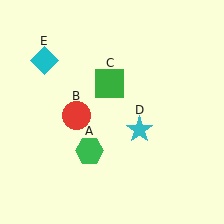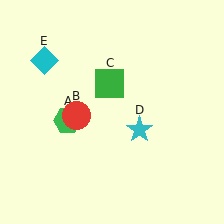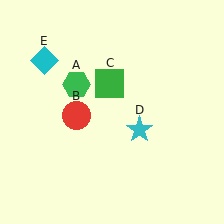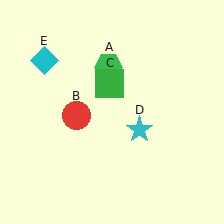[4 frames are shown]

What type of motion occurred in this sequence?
The green hexagon (object A) rotated clockwise around the center of the scene.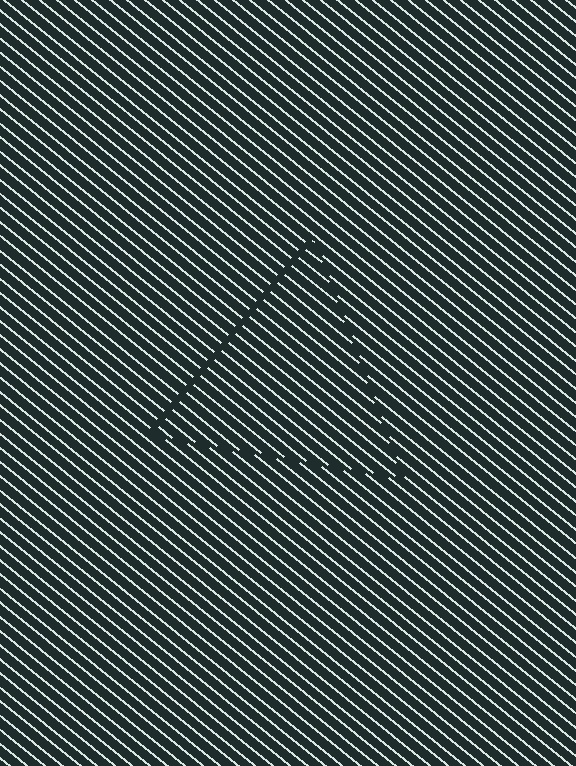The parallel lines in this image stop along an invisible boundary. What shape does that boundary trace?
An illusory triangle. The interior of the shape contains the same grating, shifted by half a period — the contour is defined by the phase discontinuity where line-ends from the inner and outer gratings abut.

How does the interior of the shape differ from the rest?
The interior of the shape contains the same grating, shifted by half a period — the contour is defined by the phase discontinuity where line-ends from the inner and outer gratings abut.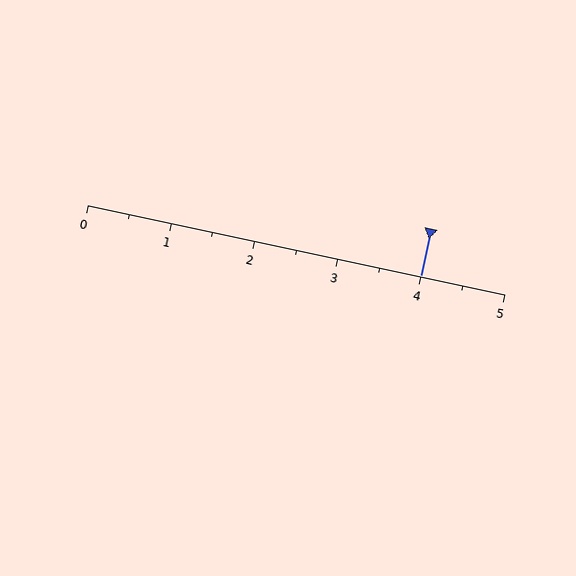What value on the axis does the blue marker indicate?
The marker indicates approximately 4.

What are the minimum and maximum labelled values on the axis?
The axis runs from 0 to 5.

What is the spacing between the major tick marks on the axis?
The major ticks are spaced 1 apart.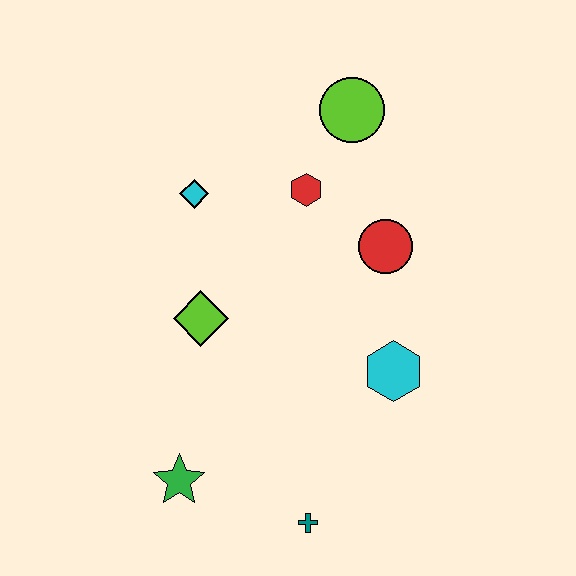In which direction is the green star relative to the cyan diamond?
The green star is below the cyan diamond.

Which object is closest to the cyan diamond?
The red hexagon is closest to the cyan diamond.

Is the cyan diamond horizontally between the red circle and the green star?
Yes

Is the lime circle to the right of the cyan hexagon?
No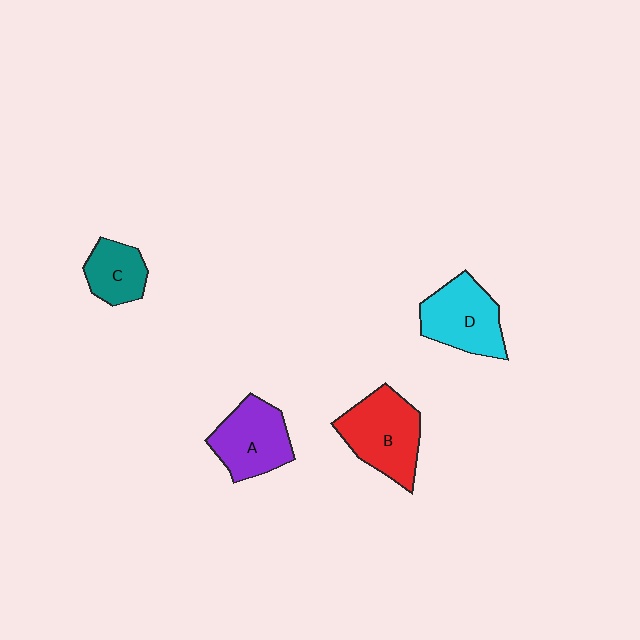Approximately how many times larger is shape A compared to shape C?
Approximately 1.5 times.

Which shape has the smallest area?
Shape C (teal).